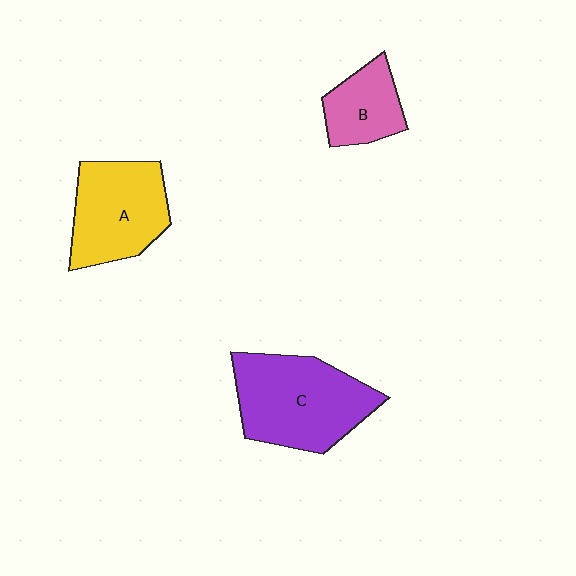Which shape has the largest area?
Shape C (purple).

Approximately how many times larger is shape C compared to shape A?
Approximately 1.2 times.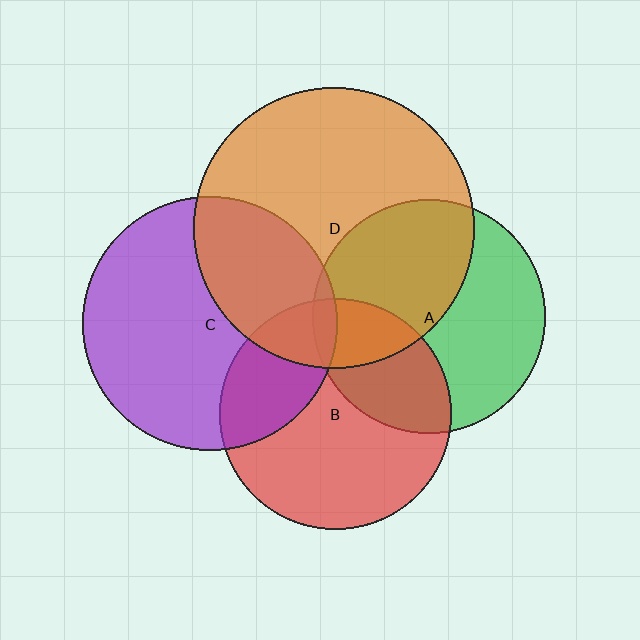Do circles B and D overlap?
Yes.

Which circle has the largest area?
Circle D (orange).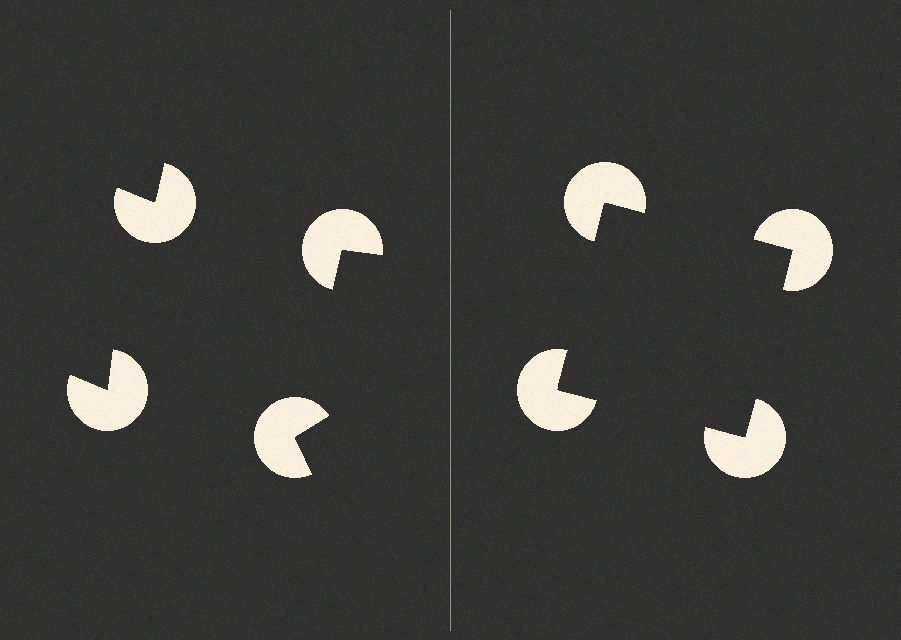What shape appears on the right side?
An illusory square.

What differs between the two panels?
The pac-man discs are positioned identically on both sides; only the wedge orientations differ. On the right they align to a square; on the left they are misaligned.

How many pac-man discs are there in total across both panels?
8 — 4 on each side.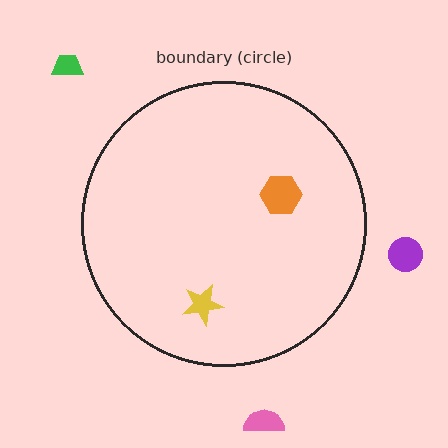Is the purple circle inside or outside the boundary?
Outside.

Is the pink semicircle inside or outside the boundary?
Outside.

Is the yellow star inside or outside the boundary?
Inside.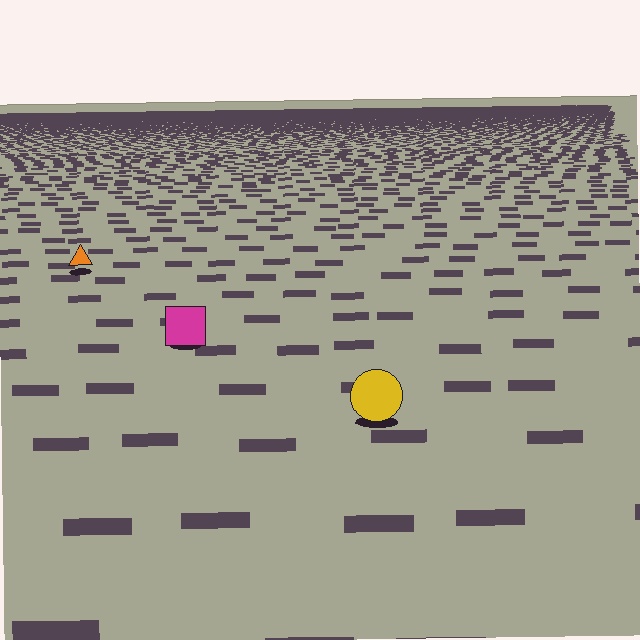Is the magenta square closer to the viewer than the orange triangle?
Yes. The magenta square is closer — you can tell from the texture gradient: the ground texture is coarser near it.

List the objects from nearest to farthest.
From nearest to farthest: the yellow circle, the magenta square, the orange triangle.